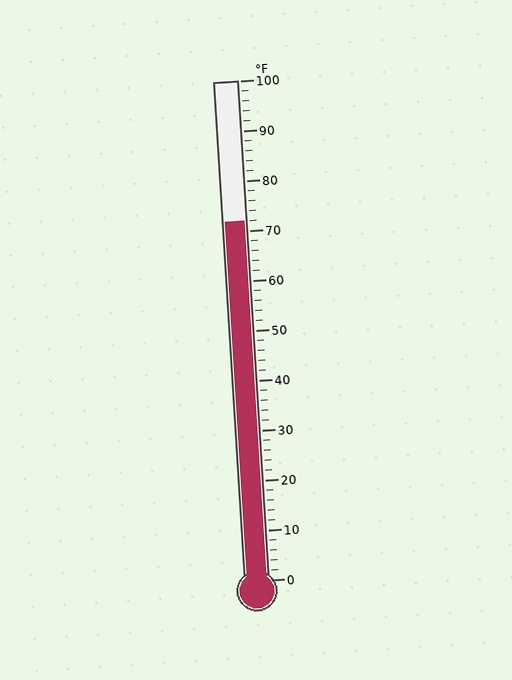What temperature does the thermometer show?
The thermometer shows approximately 72°F.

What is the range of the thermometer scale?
The thermometer scale ranges from 0°F to 100°F.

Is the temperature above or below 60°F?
The temperature is above 60°F.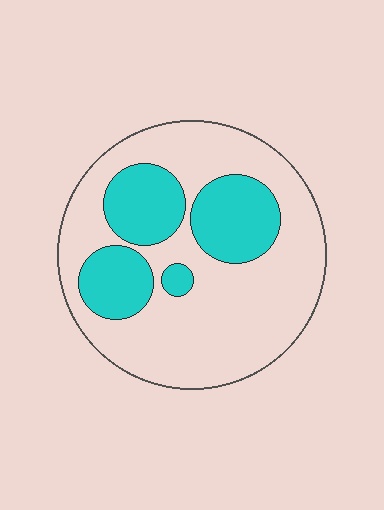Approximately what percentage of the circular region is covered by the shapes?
Approximately 30%.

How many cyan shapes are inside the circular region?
4.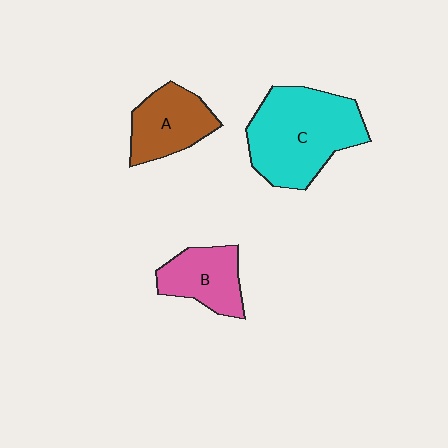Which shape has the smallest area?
Shape B (pink).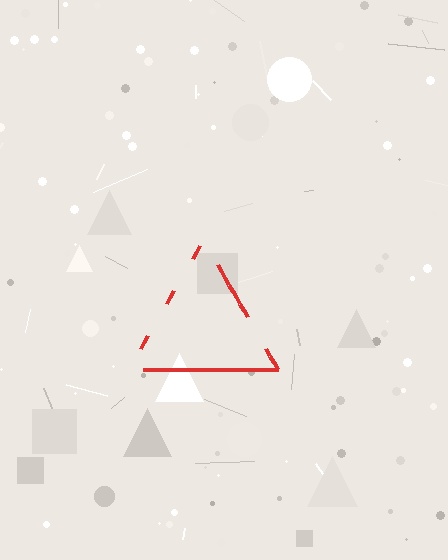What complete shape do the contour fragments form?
The contour fragments form a triangle.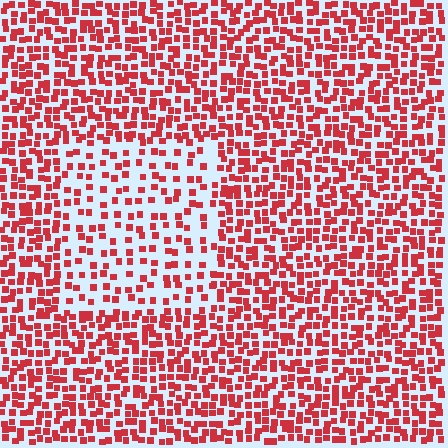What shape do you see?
I see a rectangle.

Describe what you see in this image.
The image contains small red elements arranged at two different densities. A rectangle-shaped region is visible where the elements are less densely packed than the surrounding area.